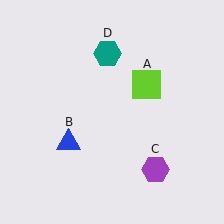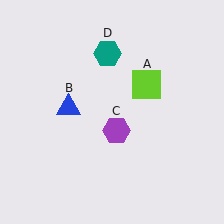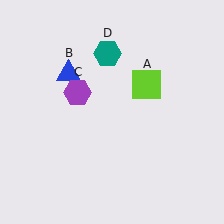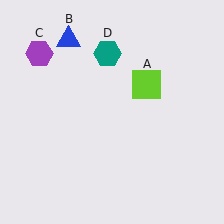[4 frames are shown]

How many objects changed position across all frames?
2 objects changed position: blue triangle (object B), purple hexagon (object C).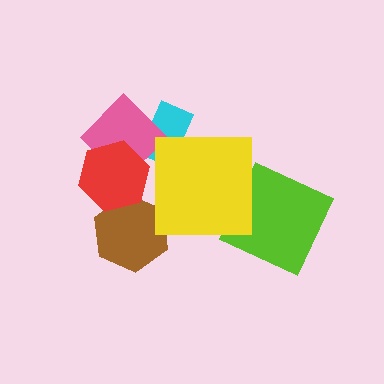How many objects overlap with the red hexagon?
2 objects overlap with the red hexagon.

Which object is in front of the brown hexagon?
The red hexagon is in front of the brown hexagon.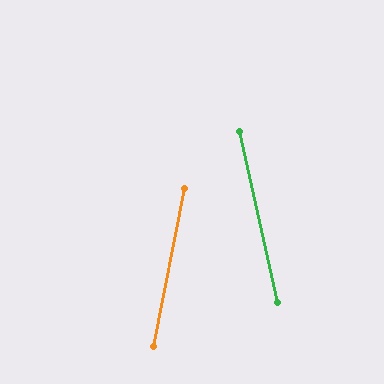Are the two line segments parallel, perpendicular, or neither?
Neither parallel nor perpendicular — they differ by about 24°.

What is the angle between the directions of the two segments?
Approximately 24 degrees.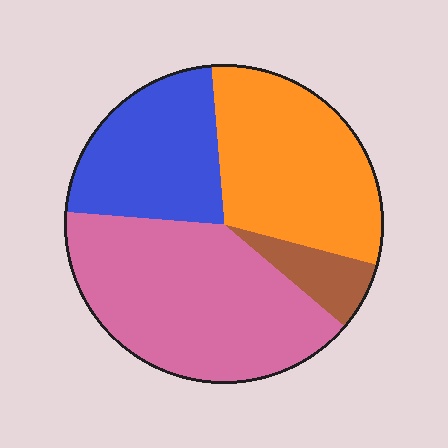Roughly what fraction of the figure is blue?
Blue takes up about one quarter (1/4) of the figure.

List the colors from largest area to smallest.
From largest to smallest: pink, orange, blue, brown.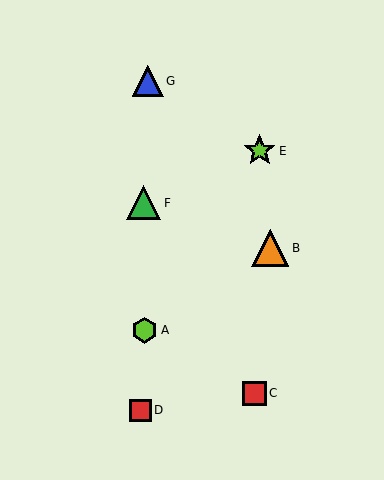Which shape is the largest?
The orange triangle (labeled B) is the largest.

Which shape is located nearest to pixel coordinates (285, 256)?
The orange triangle (labeled B) at (270, 248) is nearest to that location.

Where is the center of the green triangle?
The center of the green triangle is at (144, 203).